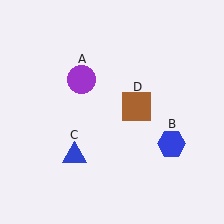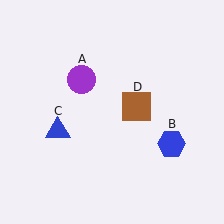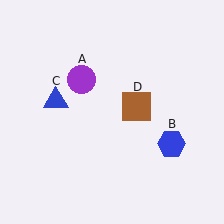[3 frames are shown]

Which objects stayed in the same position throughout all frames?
Purple circle (object A) and blue hexagon (object B) and brown square (object D) remained stationary.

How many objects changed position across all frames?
1 object changed position: blue triangle (object C).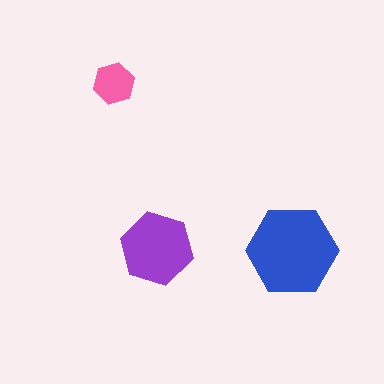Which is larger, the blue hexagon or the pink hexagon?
The blue one.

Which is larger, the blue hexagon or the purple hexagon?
The blue one.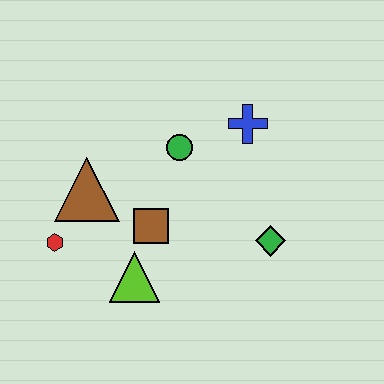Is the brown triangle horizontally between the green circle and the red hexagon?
Yes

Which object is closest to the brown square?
The lime triangle is closest to the brown square.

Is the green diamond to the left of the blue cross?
No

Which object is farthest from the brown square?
The blue cross is farthest from the brown square.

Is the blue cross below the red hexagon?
No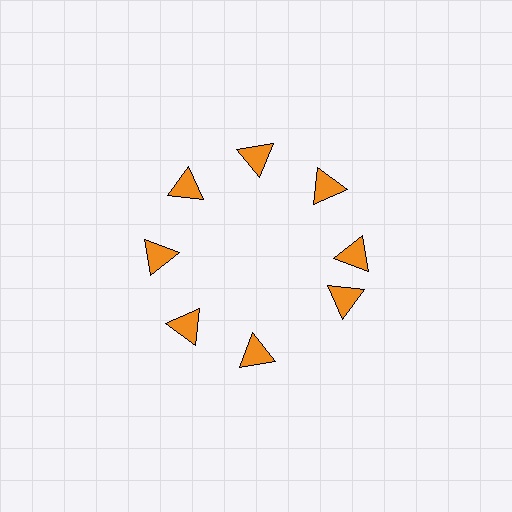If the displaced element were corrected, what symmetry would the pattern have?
It would have 8-fold rotational symmetry — the pattern would map onto itself every 45 degrees.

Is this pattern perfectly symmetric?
No. The 8 orange triangles are arranged in a ring, but one element near the 4 o'clock position is rotated out of alignment along the ring, breaking the 8-fold rotational symmetry.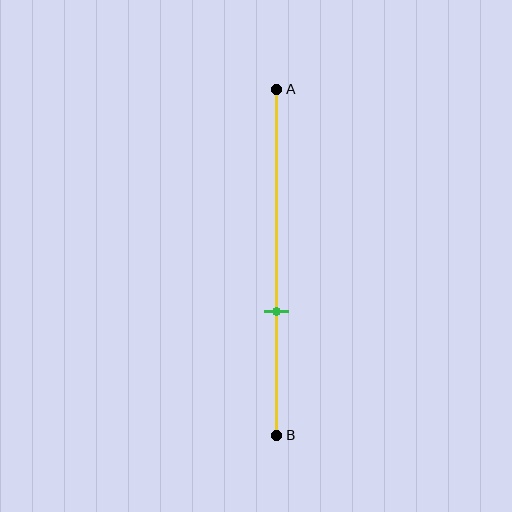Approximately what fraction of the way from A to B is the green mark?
The green mark is approximately 65% of the way from A to B.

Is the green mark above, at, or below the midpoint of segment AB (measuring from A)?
The green mark is below the midpoint of segment AB.